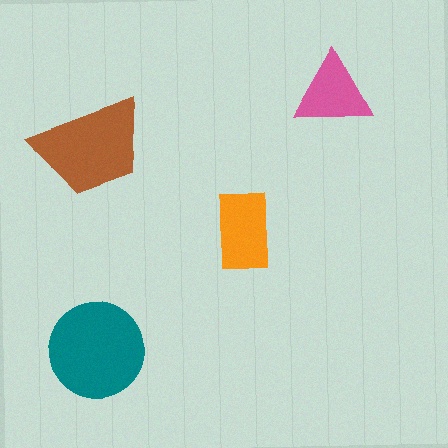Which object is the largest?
The teal circle.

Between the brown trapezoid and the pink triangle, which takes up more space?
The brown trapezoid.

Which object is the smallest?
The pink triangle.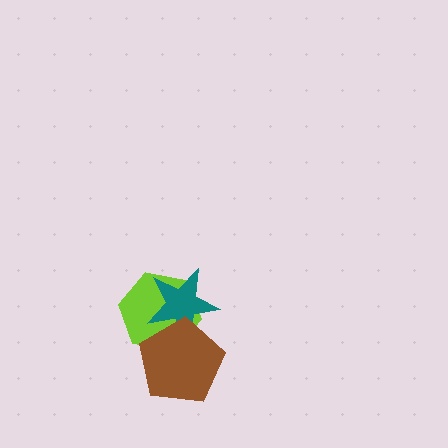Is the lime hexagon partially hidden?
Yes, it is partially covered by another shape.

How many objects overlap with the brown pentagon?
2 objects overlap with the brown pentagon.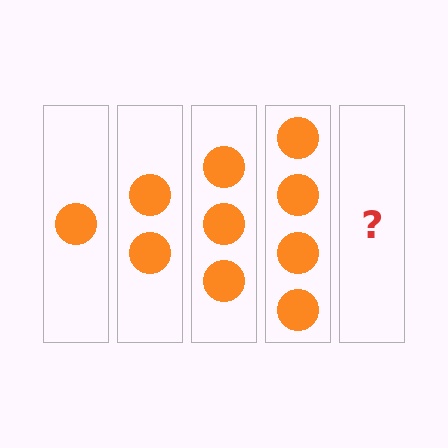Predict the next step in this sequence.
The next step is 5 circles.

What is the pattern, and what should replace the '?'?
The pattern is that each step adds one more circle. The '?' should be 5 circles.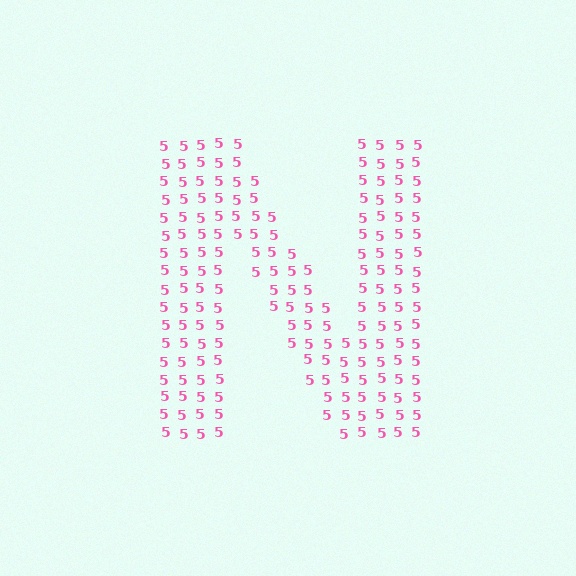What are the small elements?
The small elements are digit 5's.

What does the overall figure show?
The overall figure shows the letter N.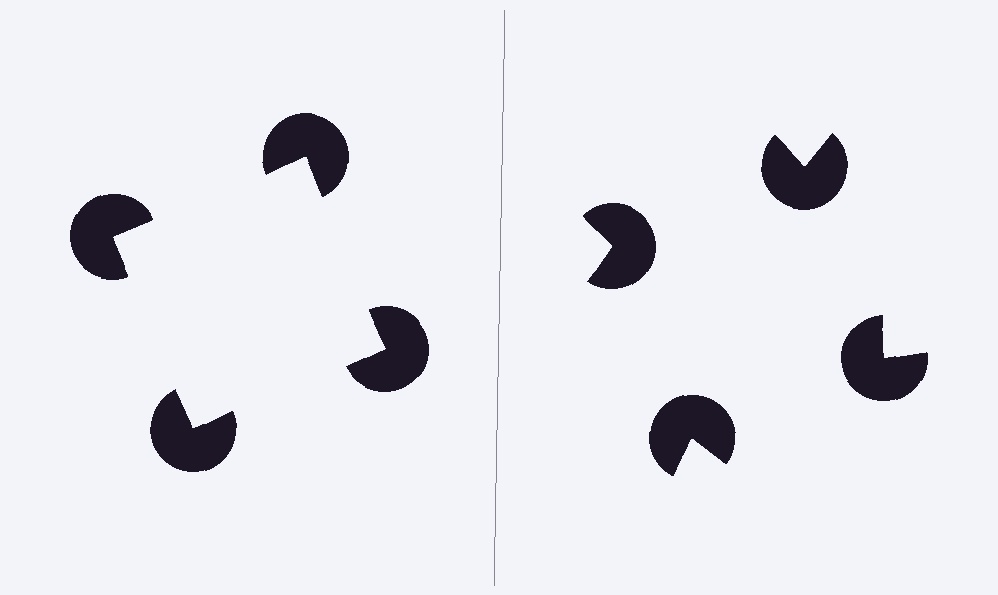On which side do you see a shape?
An illusory square appears on the left side. On the right side the wedge cuts are rotated, so no coherent shape forms.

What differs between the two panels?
The pac-man discs are positioned identically on both sides; only the wedge orientations differ. On the left they align to a square; on the right they are misaligned.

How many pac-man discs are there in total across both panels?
8 — 4 on each side.